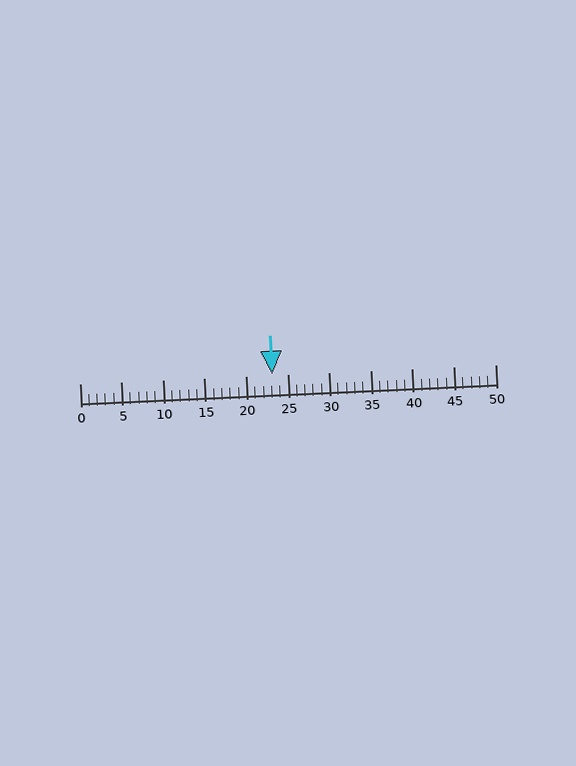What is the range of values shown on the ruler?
The ruler shows values from 0 to 50.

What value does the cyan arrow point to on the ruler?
The cyan arrow points to approximately 23.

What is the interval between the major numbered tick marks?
The major tick marks are spaced 5 units apart.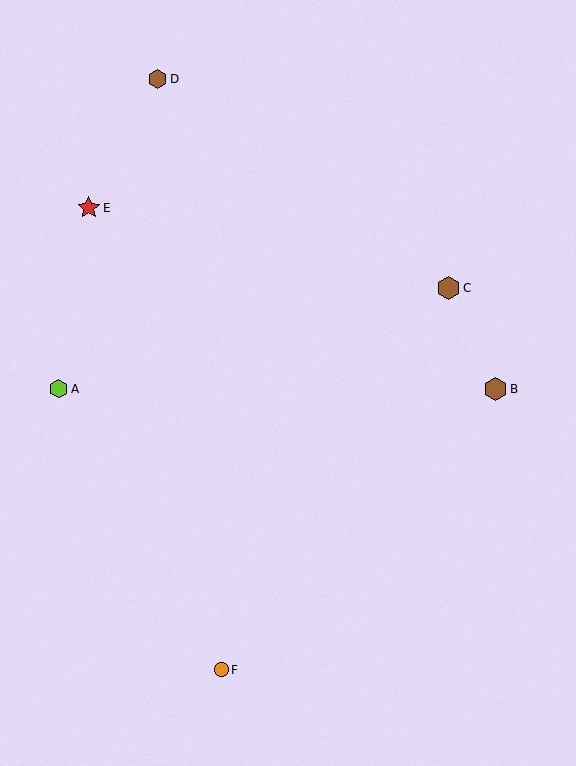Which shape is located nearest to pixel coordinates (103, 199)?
The red star (labeled E) at (89, 208) is nearest to that location.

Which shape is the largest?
The brown hexagon (labeled B) is the largest.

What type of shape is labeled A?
Shape A is a lime hexagon.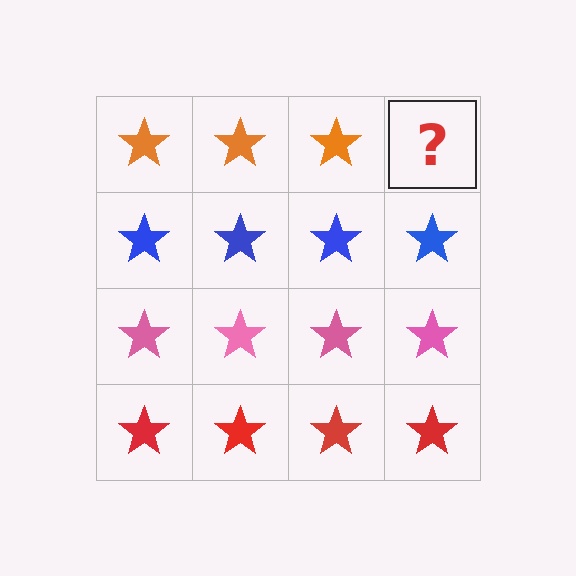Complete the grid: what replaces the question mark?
The question mark should be replaced with an orange star.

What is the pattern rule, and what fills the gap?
The rule is that each row has a consistent color. The gap should be filled with an orange star.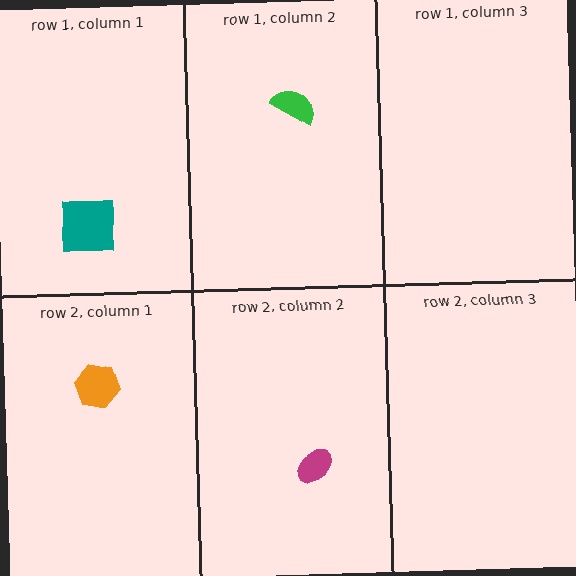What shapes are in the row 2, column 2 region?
The magenta ellipse.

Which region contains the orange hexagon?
The row 2, column 1 region.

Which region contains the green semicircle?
The row 1, column 2 region.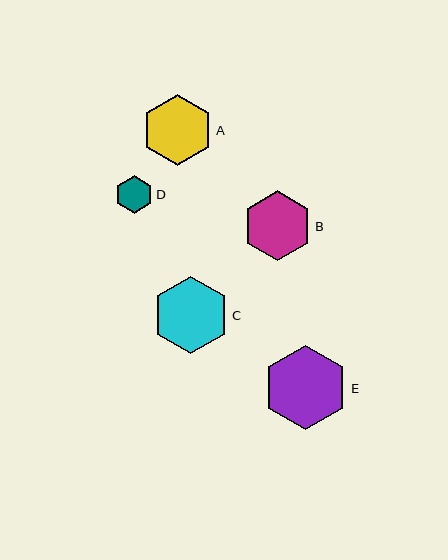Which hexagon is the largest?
Hexagon E is the largest with a size of approximately 85 pixels.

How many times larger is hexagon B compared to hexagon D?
Hexagon B is approximately 1.8 times the size of hexagon D.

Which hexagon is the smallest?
Hexagon D is the smallest with a size of approximately 38 pixels.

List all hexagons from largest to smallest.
From largest to smallest: E, C, A, B, D.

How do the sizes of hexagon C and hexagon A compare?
Hexagon C and hexagon A are approximately the same size.